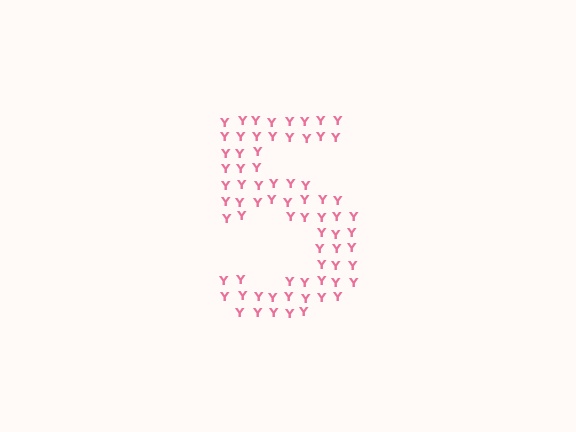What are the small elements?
The small elements are letter Y's.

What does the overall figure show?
The overall figure shows the digit 5.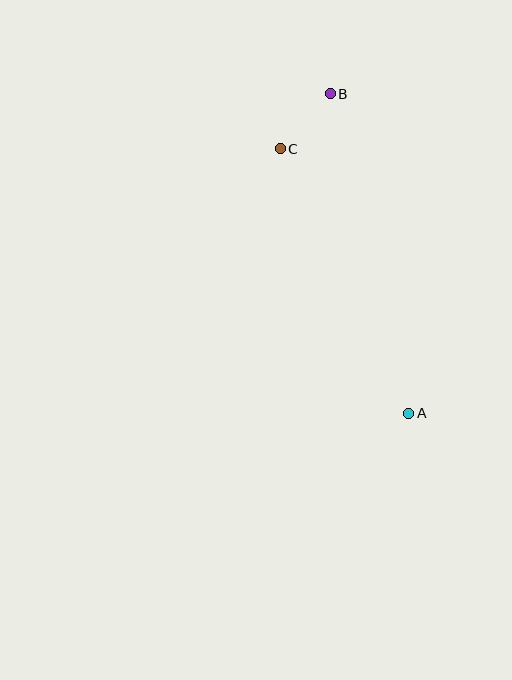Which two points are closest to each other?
Points B and C are closest to each other.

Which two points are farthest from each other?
Points A and B are farthest from each other.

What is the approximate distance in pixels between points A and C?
The distance between A and C is approximately 294 pixels.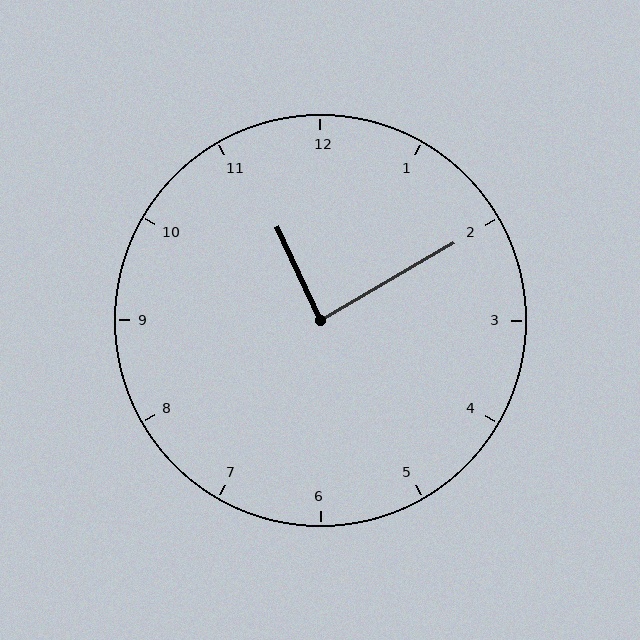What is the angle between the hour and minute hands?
Approximately 85 degrees.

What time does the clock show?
11:10.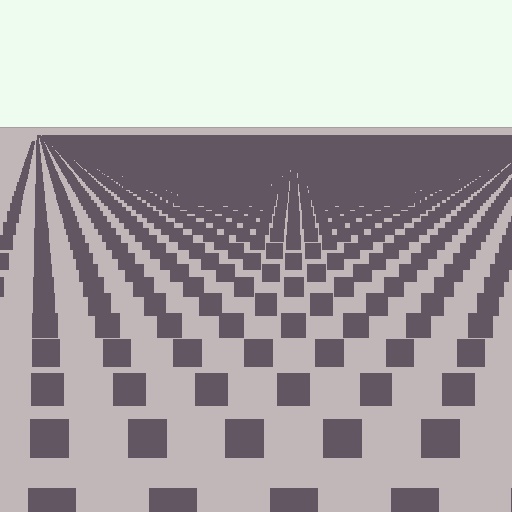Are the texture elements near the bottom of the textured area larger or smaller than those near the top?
Larger. Near the bottom, elements are closer to the viewer and appear at a bigger on-screen size.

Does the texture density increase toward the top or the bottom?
Density increases toward the top.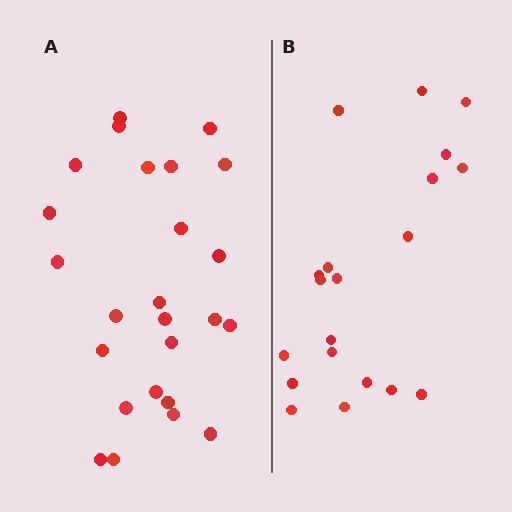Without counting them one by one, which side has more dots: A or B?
Region A (the left region) has more dots.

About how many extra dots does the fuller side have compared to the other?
Region A has about 5 more dots than region B.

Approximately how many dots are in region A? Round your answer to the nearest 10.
About 20 dots. (The exact count is 25, which rounds to 20.)